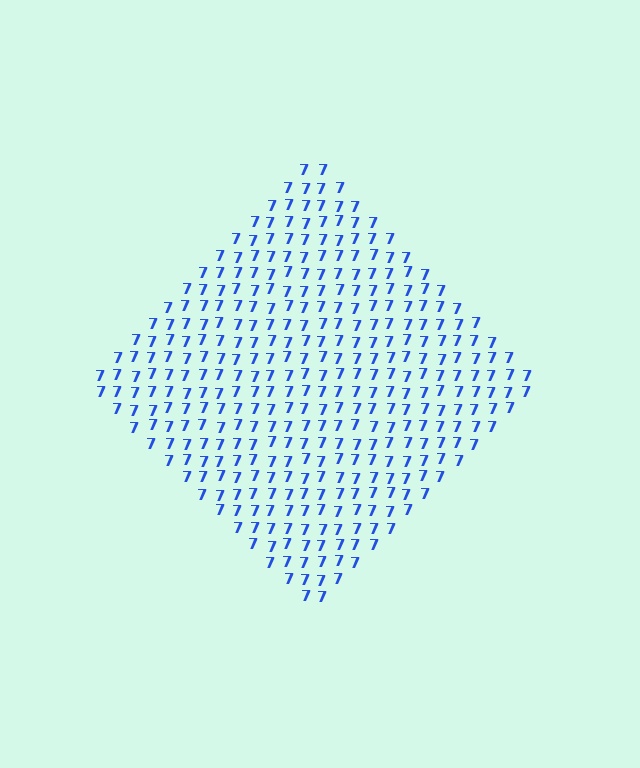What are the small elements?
The small elements are digit 7's.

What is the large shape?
The large shape is a diamond.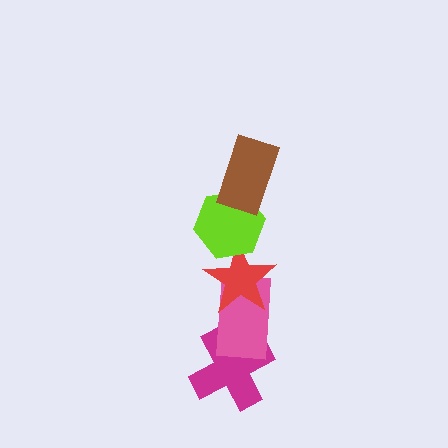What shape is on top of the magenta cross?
The pink rectangle is on top of the magenta cross.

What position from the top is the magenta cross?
The magenta cross is 5th from the top.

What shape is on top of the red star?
The lime hexagon is on top of the red star.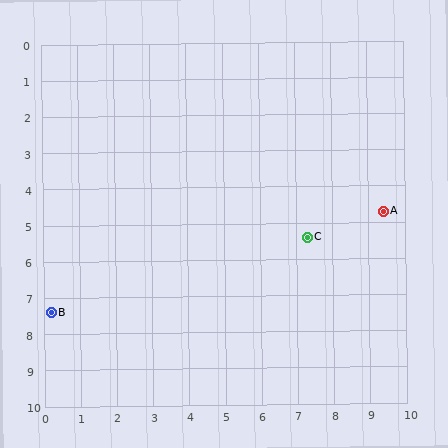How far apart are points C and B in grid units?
Points C and B are about 7.4 grid units apart.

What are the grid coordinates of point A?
Point A is at approximately (9.4, 4.7).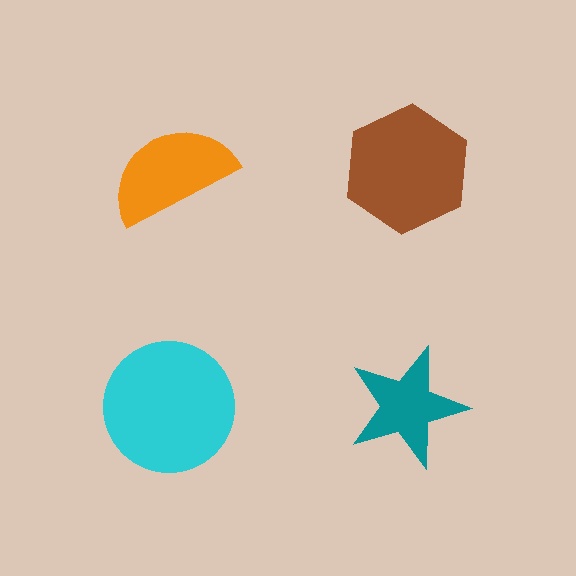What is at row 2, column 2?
A teal star.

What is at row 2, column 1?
A cyan circle.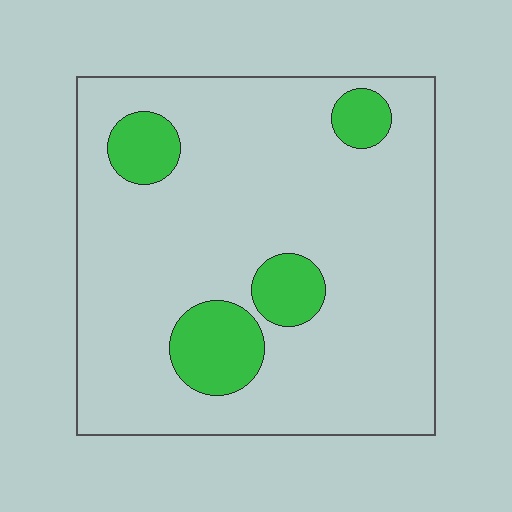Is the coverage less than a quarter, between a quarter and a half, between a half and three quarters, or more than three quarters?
Less than a quarter.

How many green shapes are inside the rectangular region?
4.